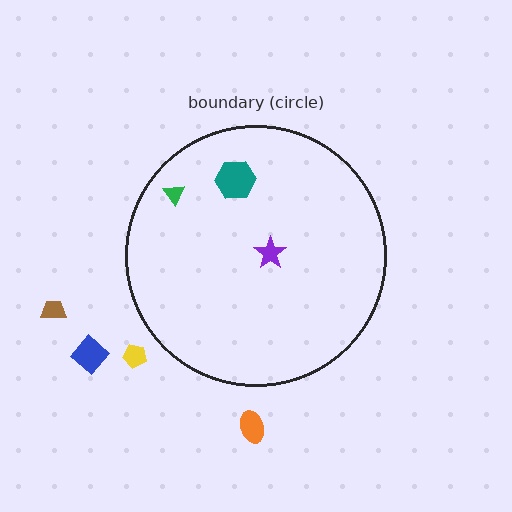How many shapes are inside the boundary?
3 inside, 4 outside.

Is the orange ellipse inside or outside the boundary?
Outside.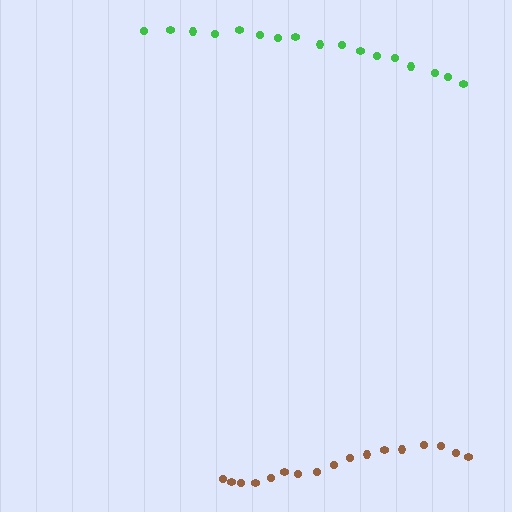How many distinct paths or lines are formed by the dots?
There are 2 distinct paths.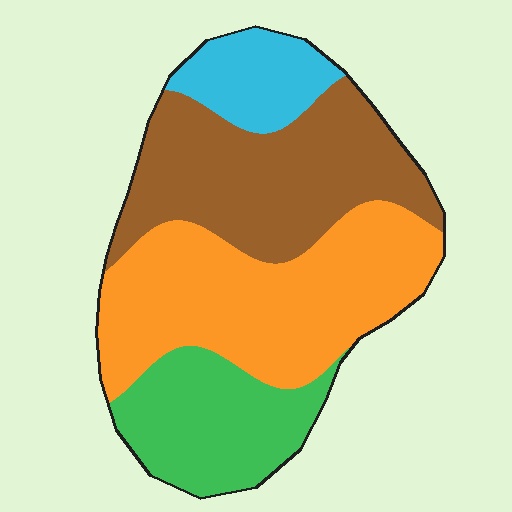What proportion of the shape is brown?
Brown covers 32% of the shape.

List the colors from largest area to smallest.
From largest to smallest: orange, brown, green, cyan.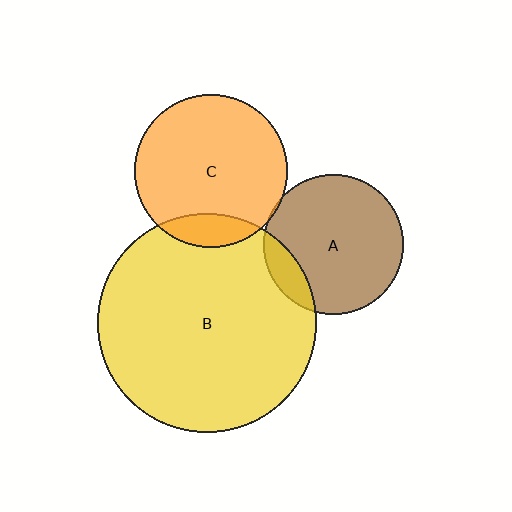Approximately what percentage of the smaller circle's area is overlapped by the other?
Approximately 15%.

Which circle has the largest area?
Circle B (yellow).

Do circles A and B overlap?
Yes.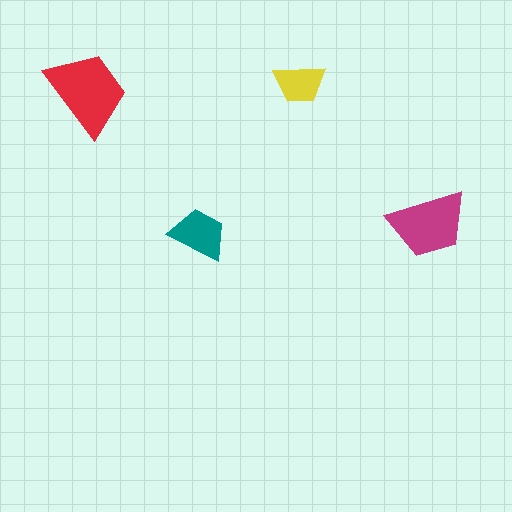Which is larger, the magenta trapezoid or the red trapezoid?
The red one.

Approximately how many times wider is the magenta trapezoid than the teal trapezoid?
About 1.5 times wider.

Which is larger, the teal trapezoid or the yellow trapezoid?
The teal one.